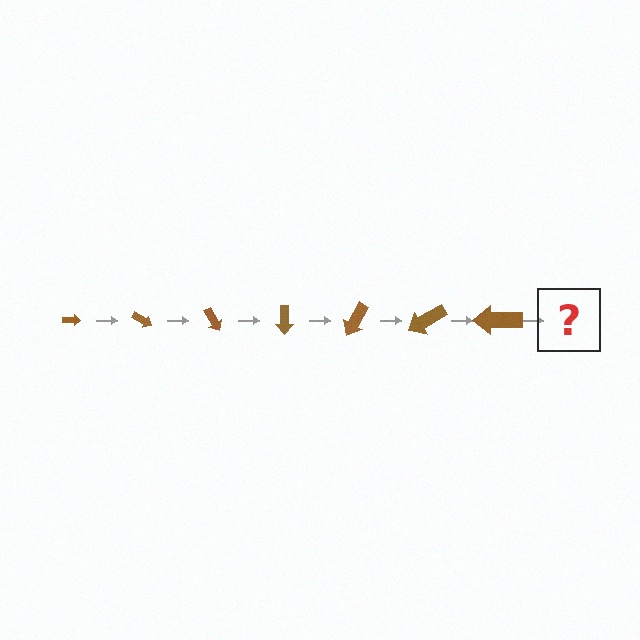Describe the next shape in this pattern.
It should be an arrow, larger than the previous one and rotated 210 degrees from the start.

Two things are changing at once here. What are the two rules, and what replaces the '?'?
The two rules are that the arrow grows larger each step and it rotates 30 degrees each step. The '?' should be an arrow, larger than the previous one and rotated 210 degrees from the start.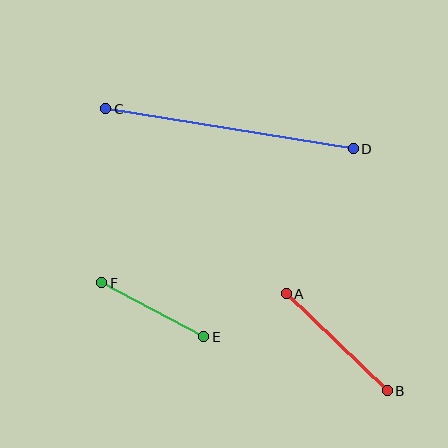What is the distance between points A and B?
The distance is approximately 140 pixels.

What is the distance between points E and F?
The distance is approximately 116 pixels.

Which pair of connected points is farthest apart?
Points C and D are farthest apart.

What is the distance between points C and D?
The distance is approximately 251 pixels.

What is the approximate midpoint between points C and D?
The midpoint is at approximately (230, 129) pixels.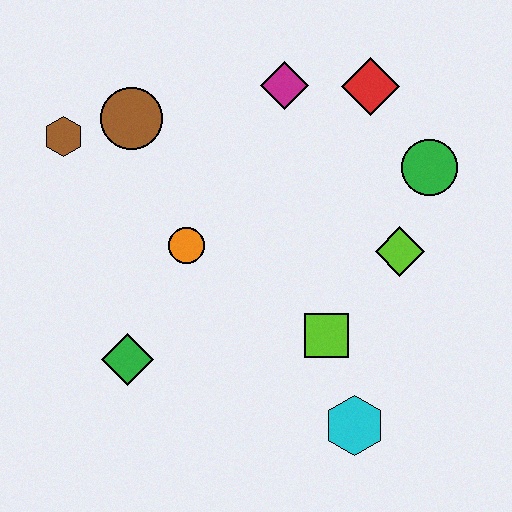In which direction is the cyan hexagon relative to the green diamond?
The cyan hexagon is to the right of the green diamond.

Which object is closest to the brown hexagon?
The brown circle is closest to the brown hexagon.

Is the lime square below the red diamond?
Yes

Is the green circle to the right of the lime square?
Yes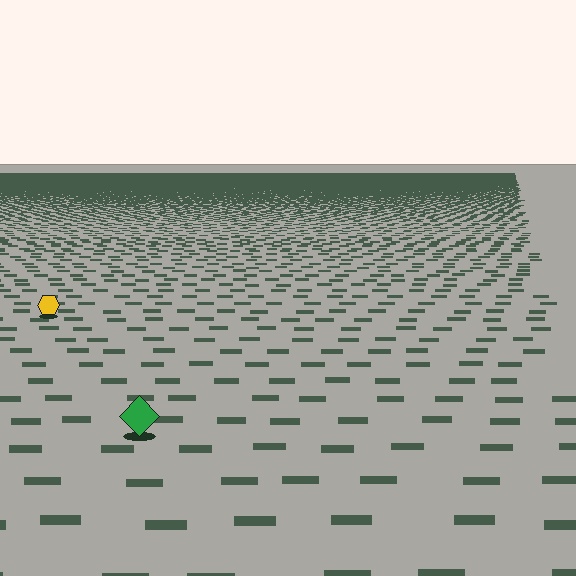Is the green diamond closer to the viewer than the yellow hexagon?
Yes. The green diamond is closer — you can tell from the texture gradient: the ground texture is coarser near it.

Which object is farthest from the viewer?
The yellow hexagon is farthest from the viewer. It appears smaller and the ground texture around it is denser.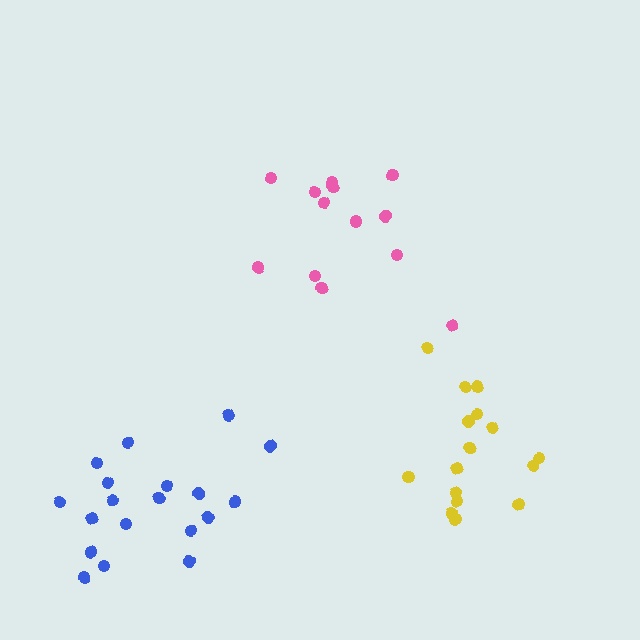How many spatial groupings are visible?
There are 3 spatial groupings.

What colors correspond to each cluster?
The clusters are colored: yellow, pink, blue.